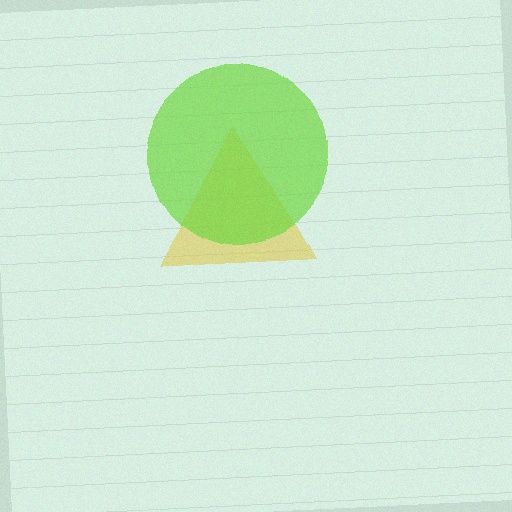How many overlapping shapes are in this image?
There are 2 overlapping shapes in the image.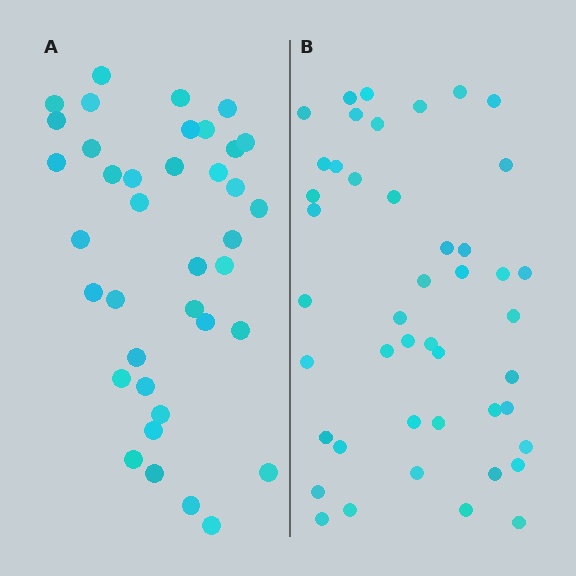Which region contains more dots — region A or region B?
Region B (the right region) has more dots.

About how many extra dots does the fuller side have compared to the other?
Region B has roughly 8 or so more dots than region A.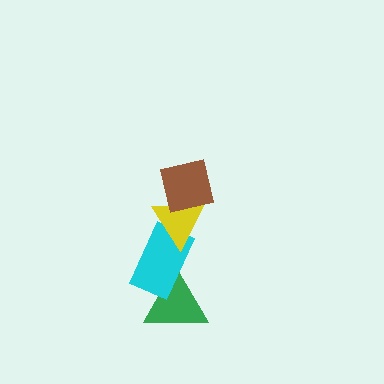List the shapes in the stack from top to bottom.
From top to bottom: the brown square, the yellow triangle, the cyan rectangle, the green triangle.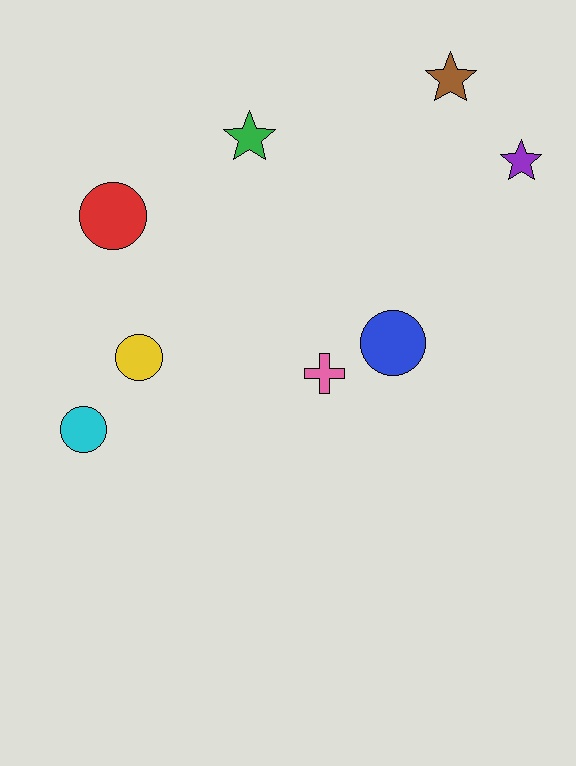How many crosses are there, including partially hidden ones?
There is 1 cross.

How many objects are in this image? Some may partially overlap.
There are 8 objects.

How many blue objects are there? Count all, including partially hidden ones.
There is 1 blue object.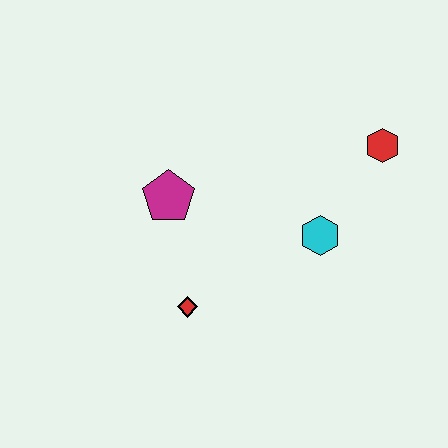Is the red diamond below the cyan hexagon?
Yes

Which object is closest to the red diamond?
The magenta pentagon is closest to the red diamond.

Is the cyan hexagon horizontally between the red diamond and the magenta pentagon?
No